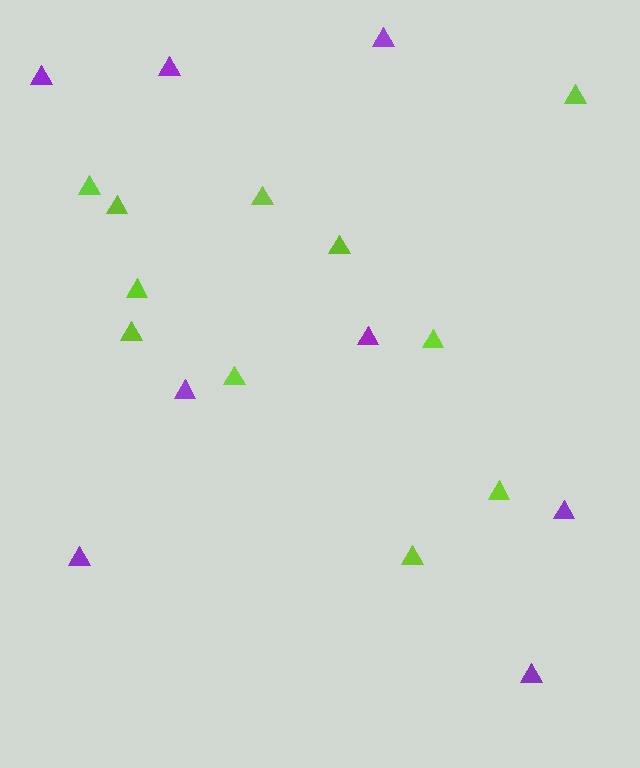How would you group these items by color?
There are 2 groups: one group of purple triangles (8) and one group of lime triangles (11).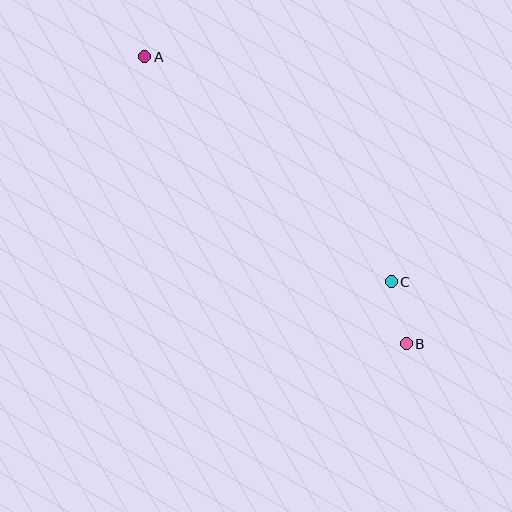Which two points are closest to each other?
Points B and C are closest to each other.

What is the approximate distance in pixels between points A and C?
The distance between A and C is approximately 334 pixels.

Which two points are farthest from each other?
Points A and B are farthest from each other.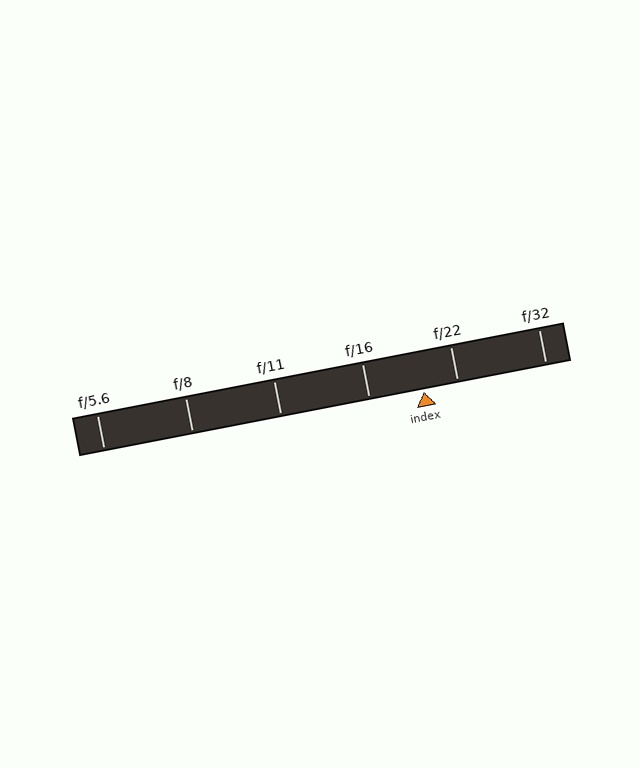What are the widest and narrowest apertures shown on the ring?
The widest aperture shown is f/5.6 and the narrowest is f/32.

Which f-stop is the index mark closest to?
The index mark is closest to f/22.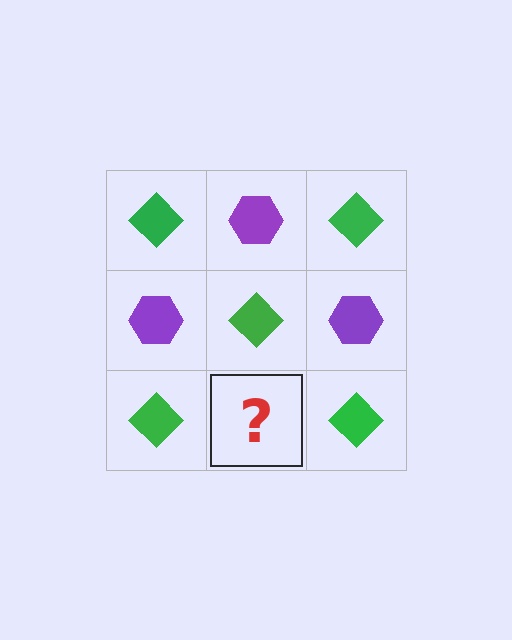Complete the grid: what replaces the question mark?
The question mark should be replaced with a purple hexagon.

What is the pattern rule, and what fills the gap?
The rule is that it alternates green diamond and purple hexagon in a checkerboard pattern. The gap should be filled with a purple hexagon.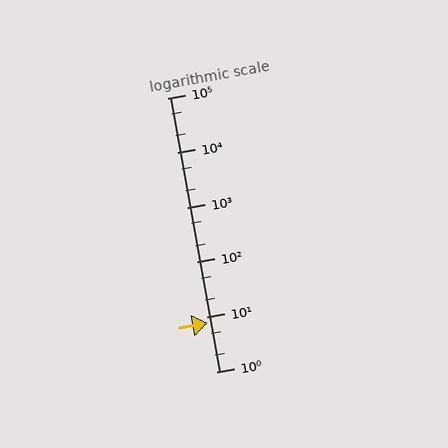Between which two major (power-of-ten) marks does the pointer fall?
The pointer is between 1 and 10.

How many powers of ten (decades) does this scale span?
The scale spans 5 decades, from 1 to 100000.